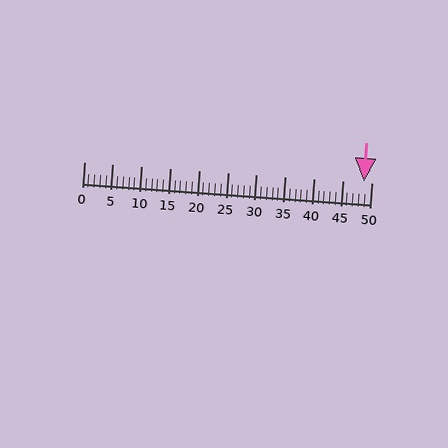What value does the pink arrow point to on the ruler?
The pink arrow points to approximately 49.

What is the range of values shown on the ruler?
The ruler shows values from 0 to 50.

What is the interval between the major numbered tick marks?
The major tick marks are spaced 5 units apart.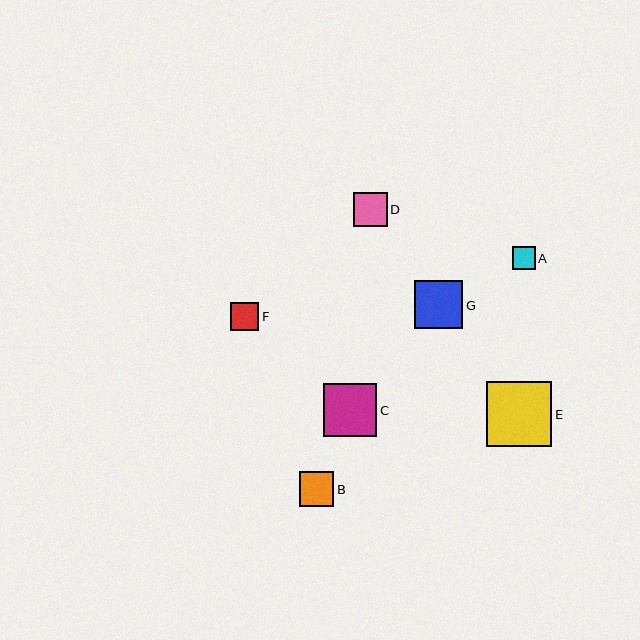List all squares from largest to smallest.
From largest to smallest: E, C, G, B, D, F, A.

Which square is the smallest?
Square A is the smallest with a size of approximately 23 pixels.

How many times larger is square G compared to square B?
Square G is approximately 1.4 times the size of square B.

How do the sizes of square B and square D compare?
Square B and square D are approximately the same size.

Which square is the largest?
Square E is the largest with a size of approximately 65 pixels.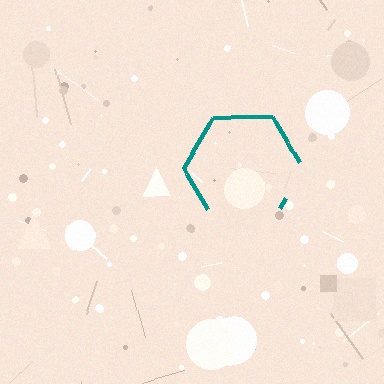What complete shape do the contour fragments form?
The contour fragments form a hexagon.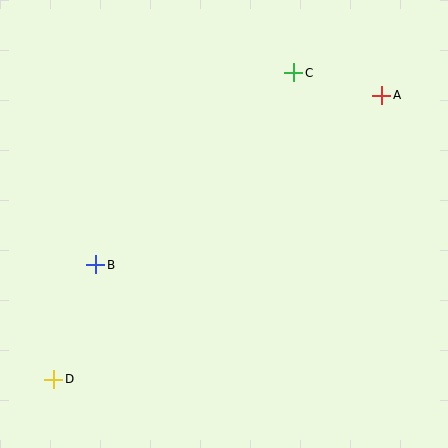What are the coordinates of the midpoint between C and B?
The midpoint between C and B is at (195, 169).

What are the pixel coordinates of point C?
Point C is at (294, 73).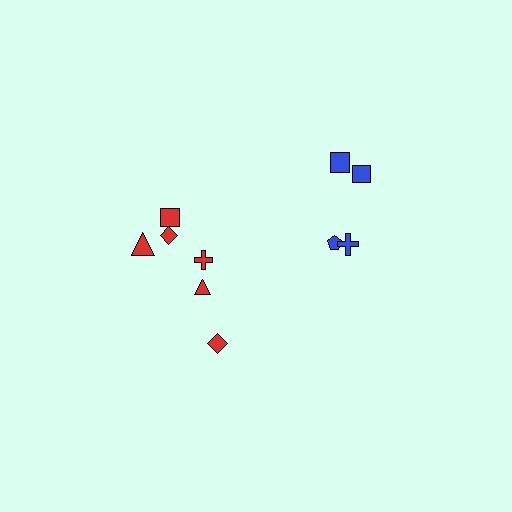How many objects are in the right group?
There are 4 objects.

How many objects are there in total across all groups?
There are 10 objects.